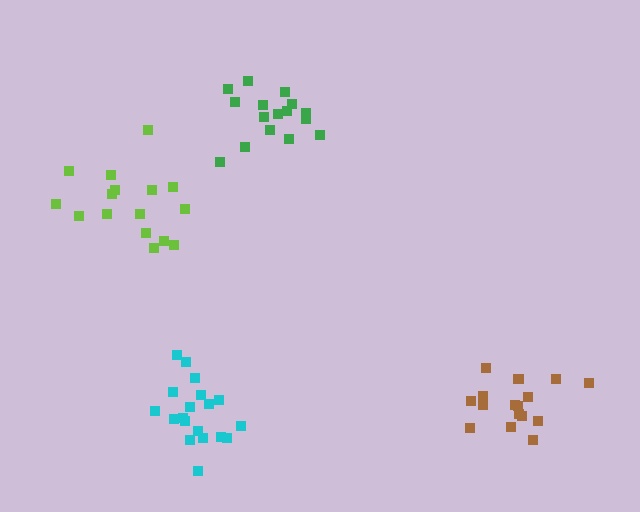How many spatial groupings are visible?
There are 4 spatial groupings.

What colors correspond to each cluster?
The clusters are colored: brown, lime, cyan, green.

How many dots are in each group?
Group 1: 17 dots, Group 2: 16 dots, Group 3: 19 dots, Group 4: 16 dots (68 total).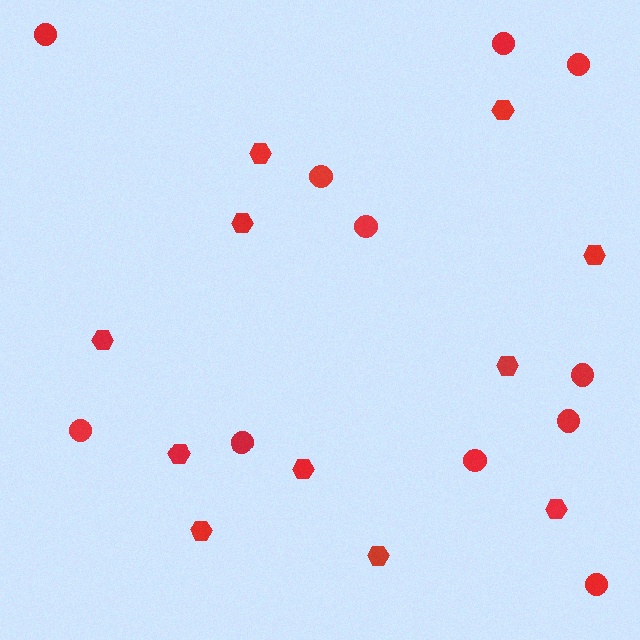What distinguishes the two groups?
There are 2 groups: one group of circles (11) and one group of hexagons (11).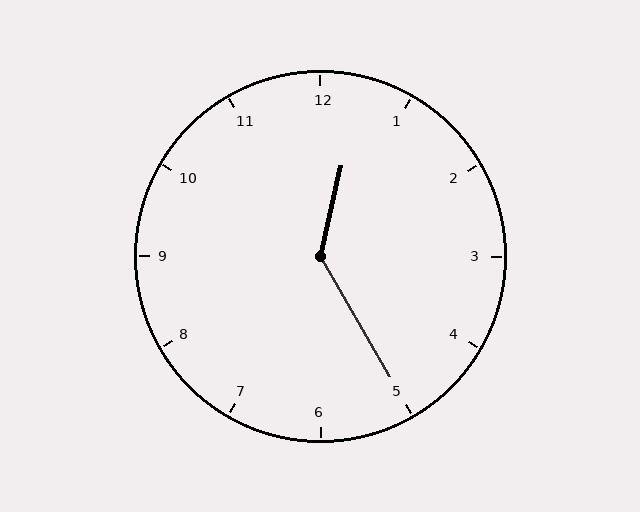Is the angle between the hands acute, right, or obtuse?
It is obtuse.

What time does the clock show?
12:25.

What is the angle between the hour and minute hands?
Approximately 138 degrees.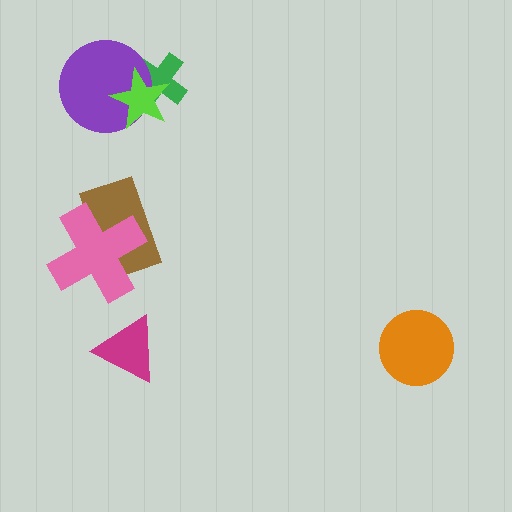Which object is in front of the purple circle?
The lime star is in front of the purple circle.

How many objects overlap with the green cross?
2 objects overlap with the green cross.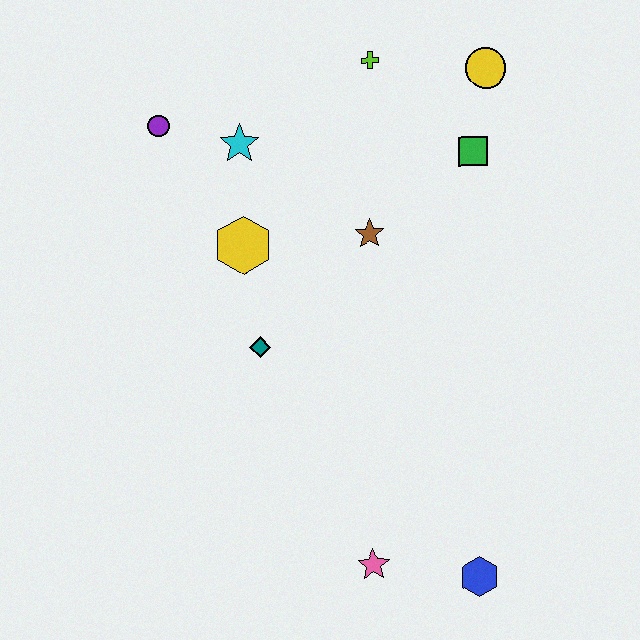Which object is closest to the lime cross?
The yellow circle is closest to the lime cross.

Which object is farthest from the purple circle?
The blue hexagon is farthest from the purple circle.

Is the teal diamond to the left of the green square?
Yes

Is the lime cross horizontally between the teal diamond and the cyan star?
No